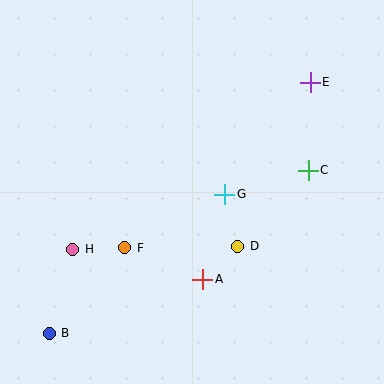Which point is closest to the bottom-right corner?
Point D is closest to the bottom-right corner.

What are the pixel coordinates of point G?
Point G is at (225, 194).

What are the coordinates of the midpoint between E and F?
The midpoint between E and F is at (218, 165).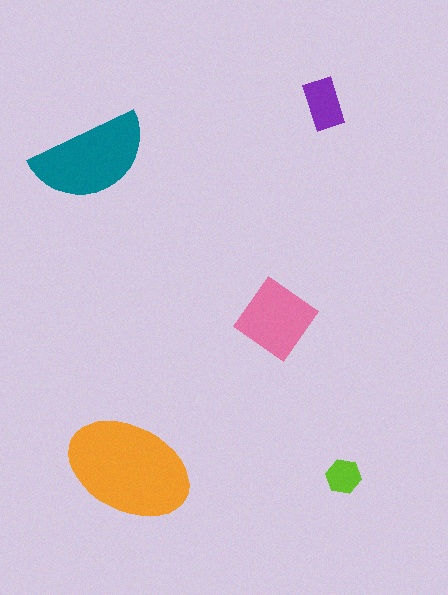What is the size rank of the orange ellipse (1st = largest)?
1st.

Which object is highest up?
The purple rectangle is topmost.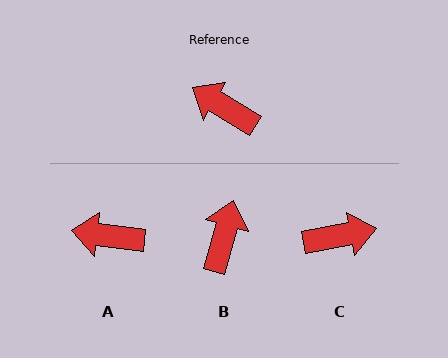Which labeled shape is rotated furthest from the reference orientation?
C, about 139 degrees away.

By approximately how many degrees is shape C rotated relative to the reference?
Approximately 139 degrees clockwise.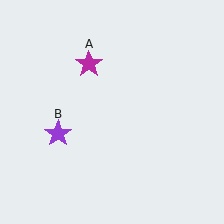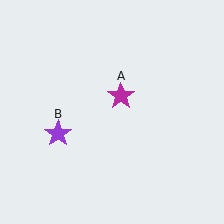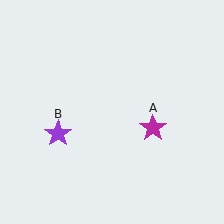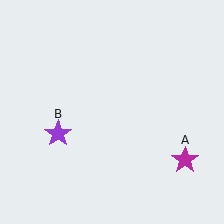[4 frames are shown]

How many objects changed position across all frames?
1 object changed position: magenta star (object A).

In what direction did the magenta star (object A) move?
The magenta star (object A) moved down and to the right.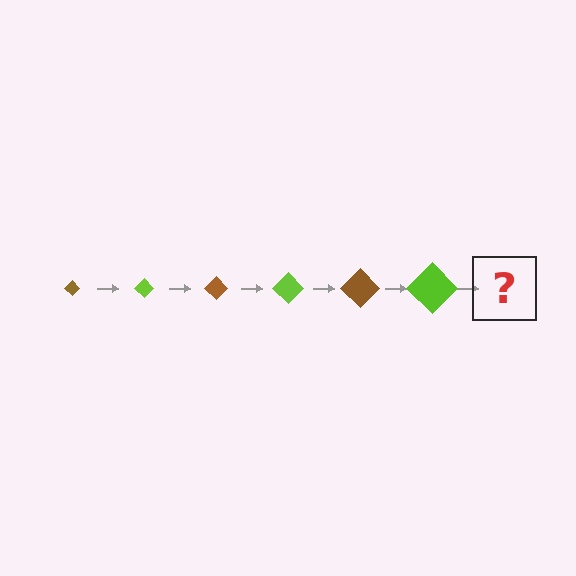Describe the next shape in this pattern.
It should be a brown diamond, larger than the previous one.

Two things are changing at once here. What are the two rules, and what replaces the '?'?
The two rules are that the diamond grows larger each step and the color cycles through brown and lime. The '?' should be a brown diamond, larger than the previous one.